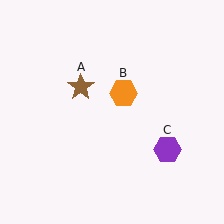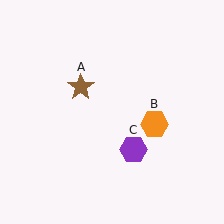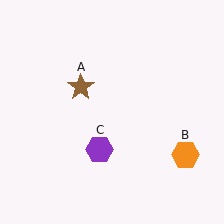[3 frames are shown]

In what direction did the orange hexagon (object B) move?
The orange hexagon (object B) moved down and to the right.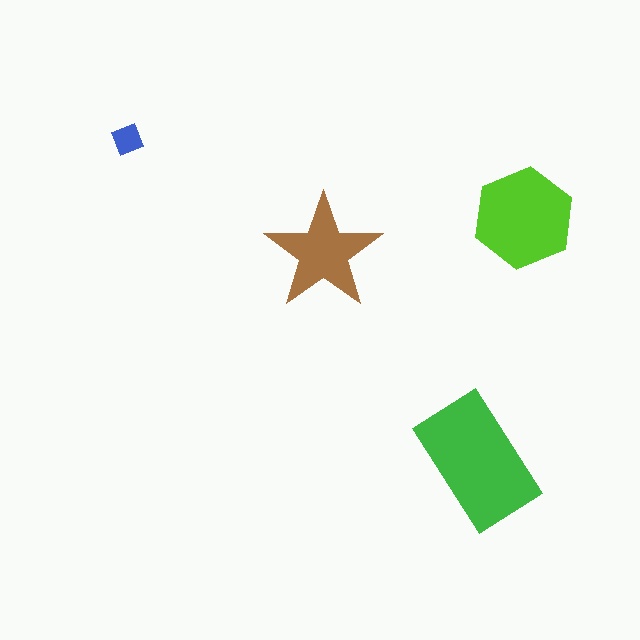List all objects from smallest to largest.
The blue diamond, the brown star, the lime hexagon, the green rectangle.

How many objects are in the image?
There are 4 objects in the image.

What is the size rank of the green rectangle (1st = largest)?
1st.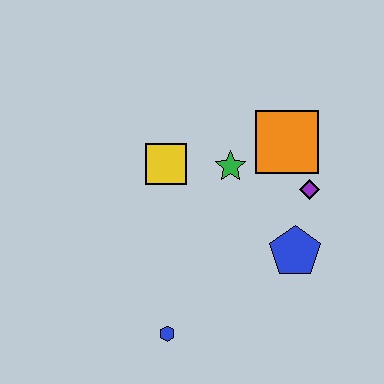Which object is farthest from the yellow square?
The blue hexagon is farthest from the yellow square.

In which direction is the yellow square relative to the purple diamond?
The yellow square is to the left of the purple diamond.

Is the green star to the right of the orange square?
No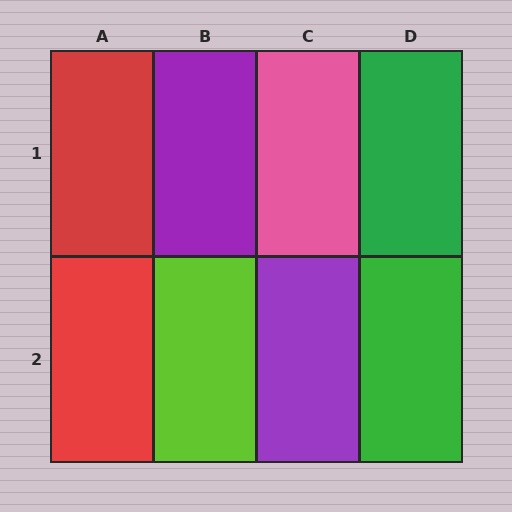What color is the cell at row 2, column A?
Red.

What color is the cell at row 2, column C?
Purple.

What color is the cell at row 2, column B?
Lime.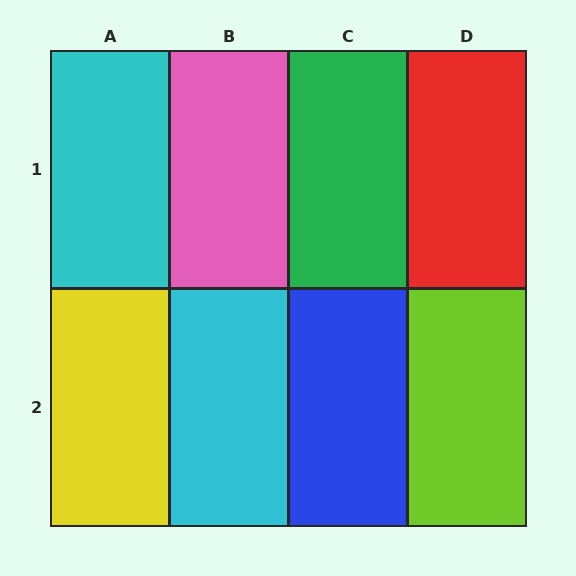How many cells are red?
1 cell is red.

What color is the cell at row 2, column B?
Cyan.